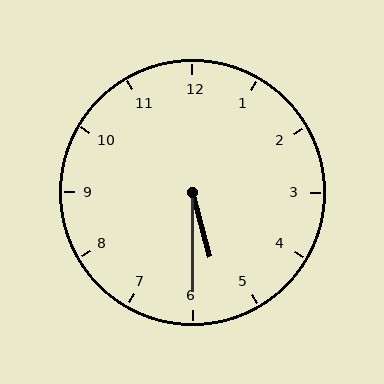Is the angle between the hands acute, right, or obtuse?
It is acute.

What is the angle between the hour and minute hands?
Approximately 15 degrees.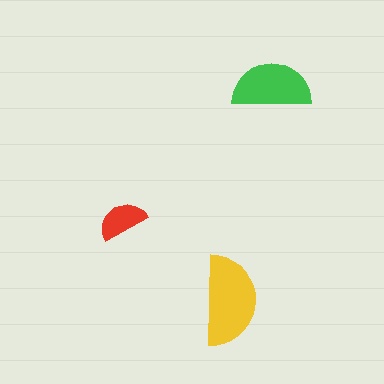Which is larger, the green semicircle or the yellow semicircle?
The yellow one.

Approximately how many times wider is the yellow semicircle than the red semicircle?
About 2 times wider.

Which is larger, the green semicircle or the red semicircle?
The green one.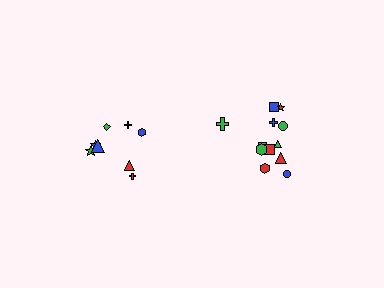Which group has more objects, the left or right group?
The right group.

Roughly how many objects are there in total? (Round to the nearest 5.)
Roughly 20 objects in total.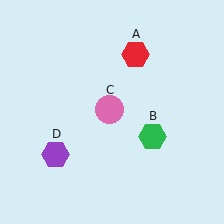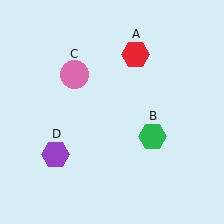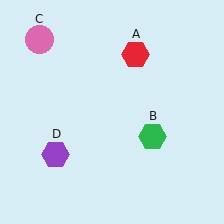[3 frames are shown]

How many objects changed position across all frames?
1 object changed position: pink circle (object C).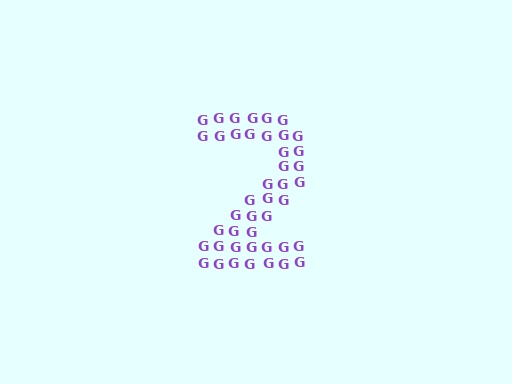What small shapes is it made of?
It is made of small letter G's.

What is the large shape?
The large shape is the digit 2.